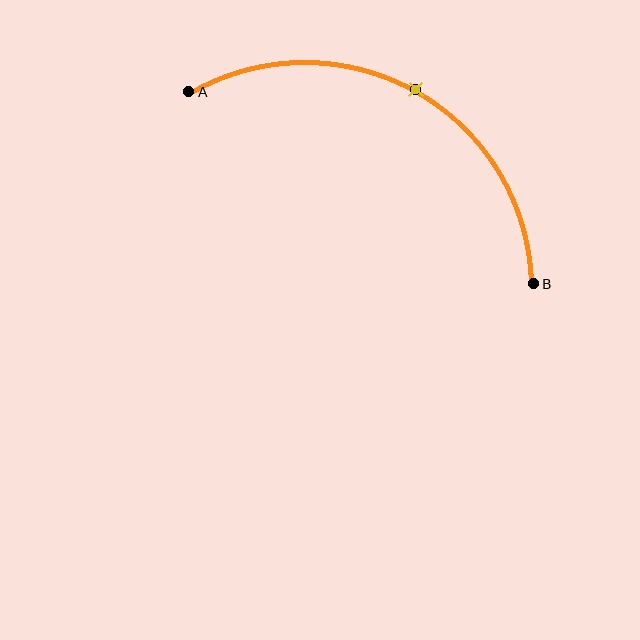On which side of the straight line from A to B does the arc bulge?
The arc bulges above the straight line connecting A and B.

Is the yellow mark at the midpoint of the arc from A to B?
Yes. The yellow mark lies on the arc at equal arc-length from both A and B — it is the arc midpoint.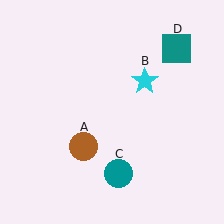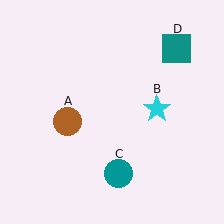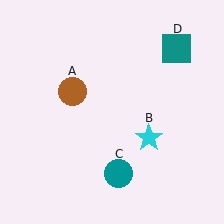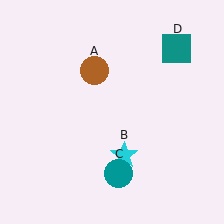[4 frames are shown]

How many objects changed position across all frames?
2 objects changed position: brown circle (object A), cyan star (object B).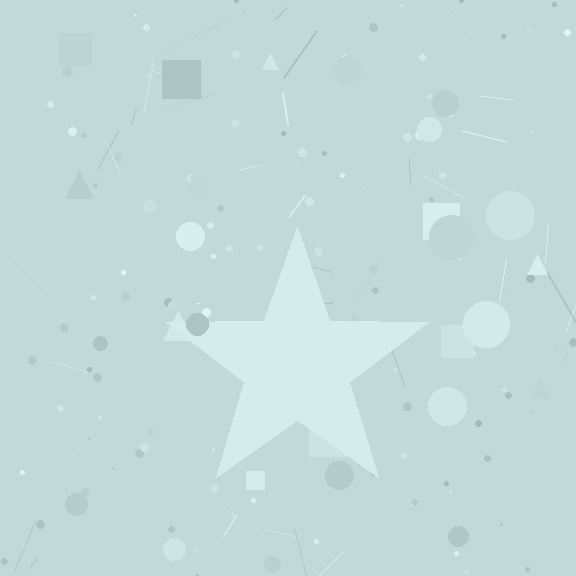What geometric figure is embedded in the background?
A star is embedded in the background.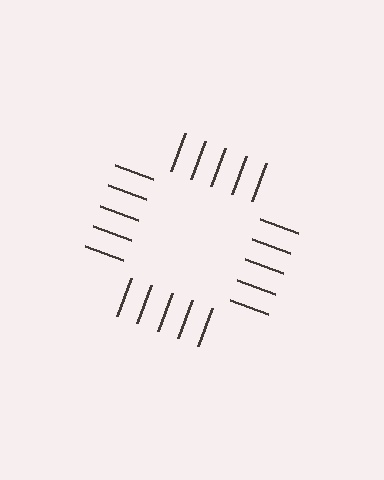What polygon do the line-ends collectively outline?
An illusory square — the line segments terminate on its edges but no continuous stroke is drawn.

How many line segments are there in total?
20 — 5 along each of the 4 edges.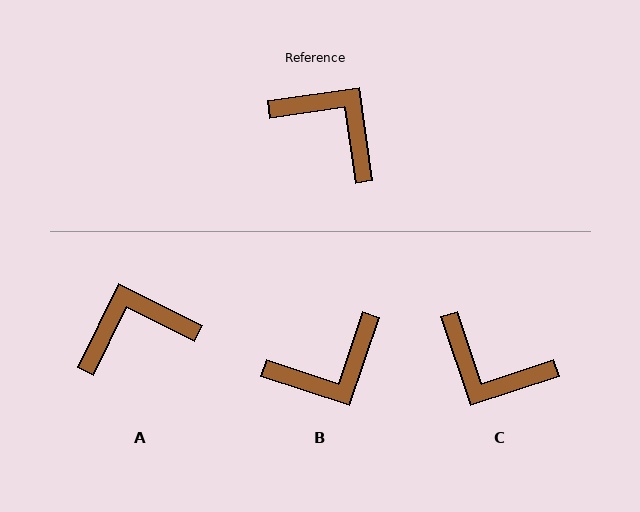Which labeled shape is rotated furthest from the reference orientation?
C, about 170 degrees away.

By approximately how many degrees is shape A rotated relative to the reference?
Approximately 56 degrees counter-clockwise.